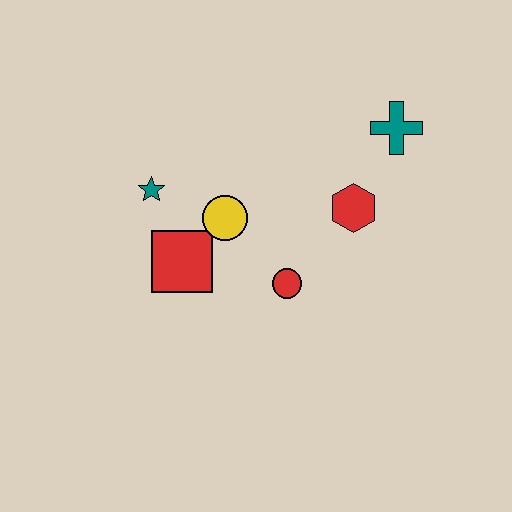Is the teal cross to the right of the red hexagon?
Yes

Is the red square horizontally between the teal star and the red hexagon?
Yes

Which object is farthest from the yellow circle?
The teal cross is farthest from the yellow circle.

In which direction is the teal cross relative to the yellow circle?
The teal cross is to the right of the yellow circle.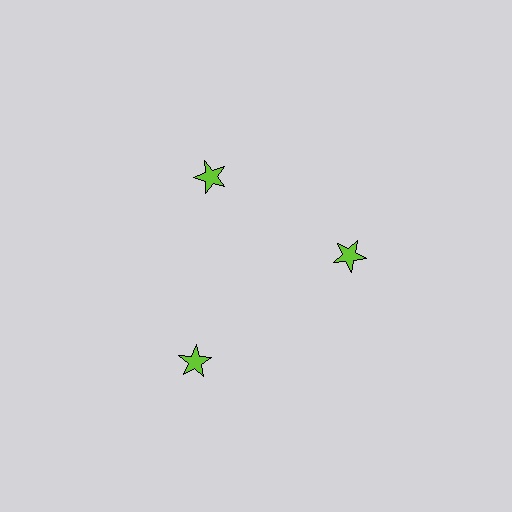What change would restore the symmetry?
The symmetry would be restored by moving it inward, back onto the ring so that all 3 stars sit at equal angles and equal distance from the center.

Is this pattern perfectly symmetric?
No. The 3 lime stars are arranged in a ring, but one element near the 7 o'clock position is pushed outward from the center, breaking the 3-fold rotational symmetry.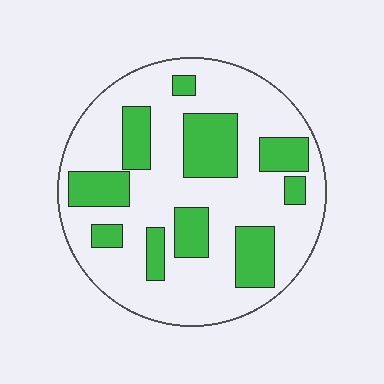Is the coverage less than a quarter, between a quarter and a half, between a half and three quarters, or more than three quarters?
Between a quarter and a half.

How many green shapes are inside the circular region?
10.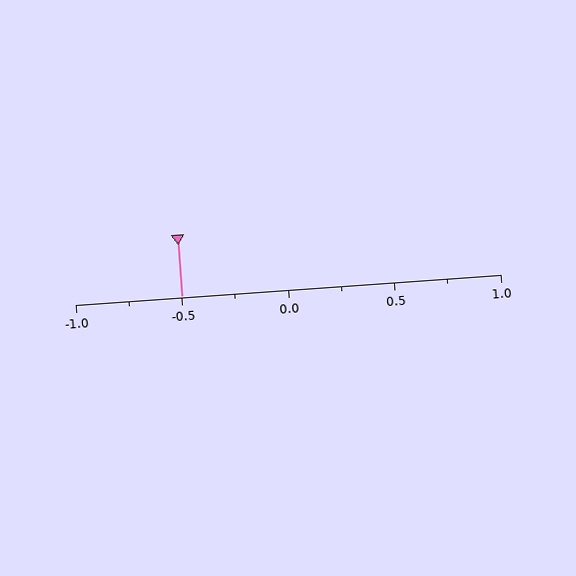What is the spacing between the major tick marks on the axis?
The major ticks are spaced 0.5 apart.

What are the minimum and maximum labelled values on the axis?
The axis runs from -1.0 to 1.0.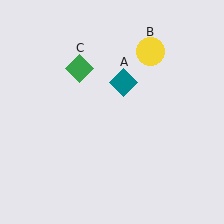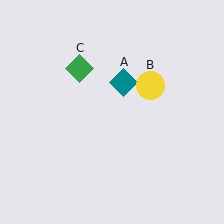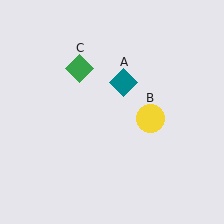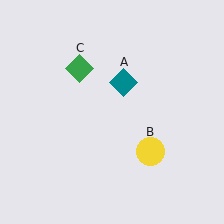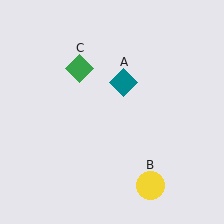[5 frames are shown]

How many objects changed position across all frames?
1 object changed position: yellow circle (object B).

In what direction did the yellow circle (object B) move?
The yellow circle (object B) moved down.